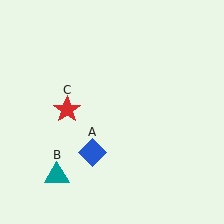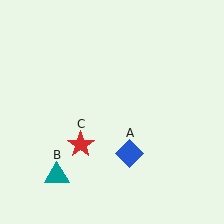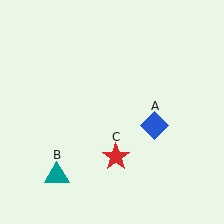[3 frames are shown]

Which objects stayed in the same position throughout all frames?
Teal triangle (object B) remained stationary.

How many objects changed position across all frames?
2 objects changed position: blue diamond (object A), red star (object C).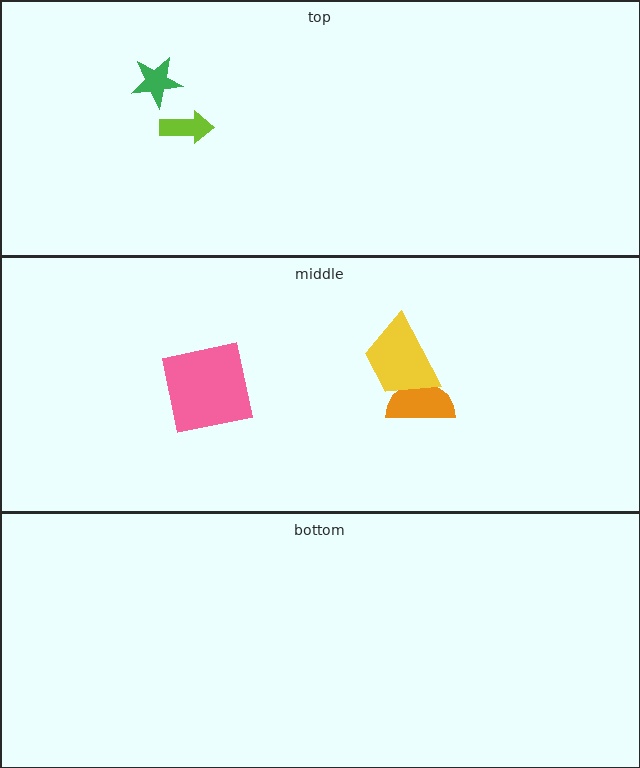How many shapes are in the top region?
2.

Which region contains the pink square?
The middle region.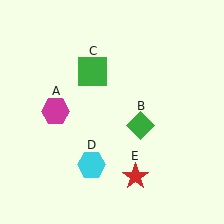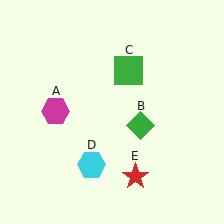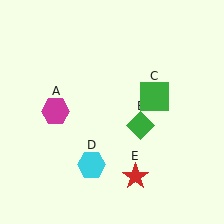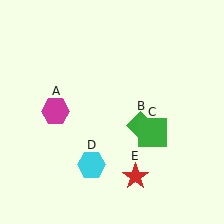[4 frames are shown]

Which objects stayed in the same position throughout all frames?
Magenta hexagon (object A) and green diamond (object B) and cyan hexagon (object D) and red star (object E) remained stationary.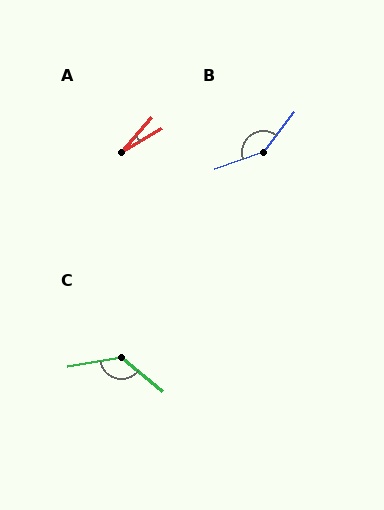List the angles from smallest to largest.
A (19°), C (131°), B (146°).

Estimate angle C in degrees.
Approximately 131 degrees.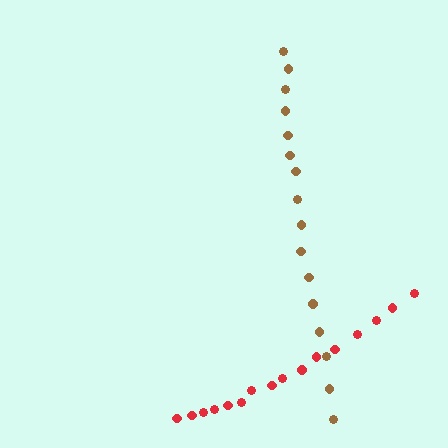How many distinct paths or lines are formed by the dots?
There are 2 distinct paths.